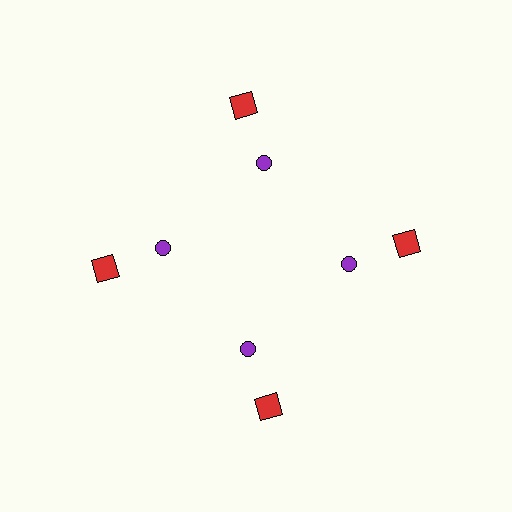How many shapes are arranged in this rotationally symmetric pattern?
There are 8 shapes, arranged in 4 groups of 2.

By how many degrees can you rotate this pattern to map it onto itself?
The pattern maps onto itself every 90 degrees of rotation.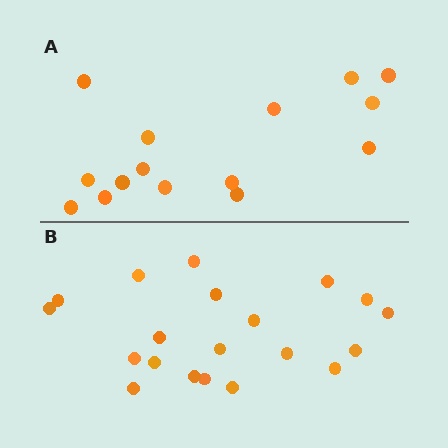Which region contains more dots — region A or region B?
Region B (the bottom region) has more dots.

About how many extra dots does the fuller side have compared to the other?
Region B has about 5 more dots than region A.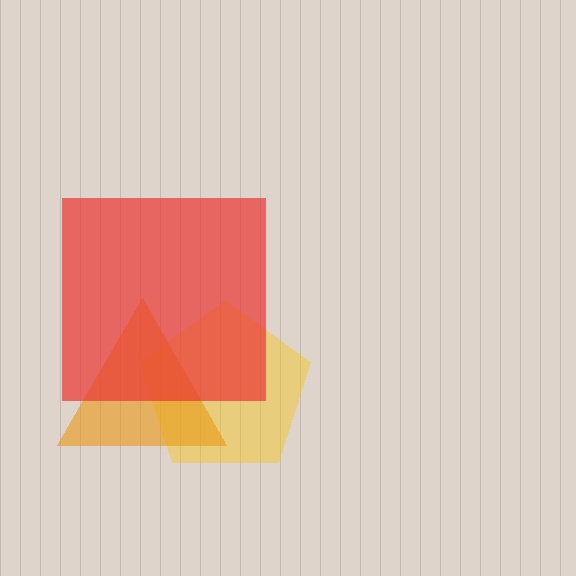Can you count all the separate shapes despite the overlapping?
Yes, there are 3 separate shapes.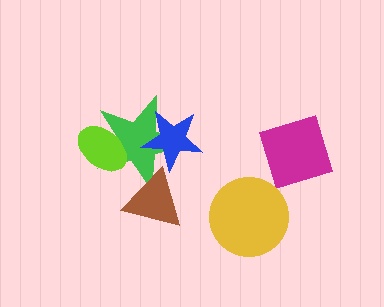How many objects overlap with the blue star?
1 object overlaps with the blue star.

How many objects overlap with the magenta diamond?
0 objects overlap with the magenta diamond.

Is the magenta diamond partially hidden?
No, no other shape covers it.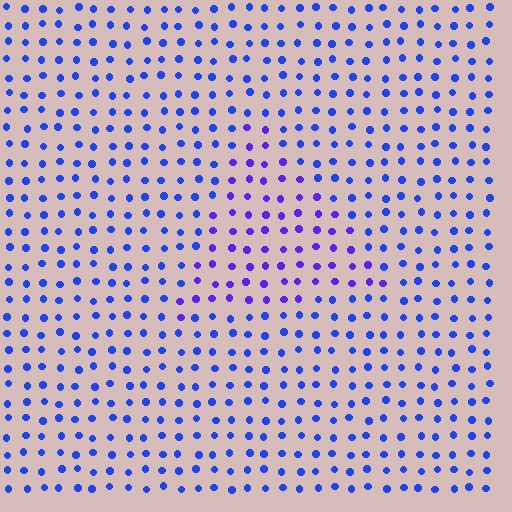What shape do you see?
I see a triangle.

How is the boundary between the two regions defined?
The boundary is defined purely by a slight shift in hue (about 28 degrees). Spacing, size, and orientation are identical on both sides.